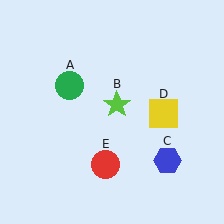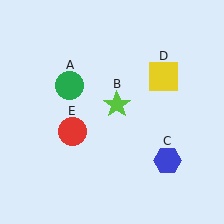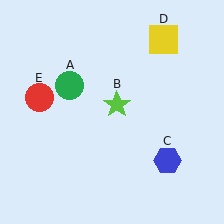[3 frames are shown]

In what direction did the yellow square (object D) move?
The yellow square (object D) moved up.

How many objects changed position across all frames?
2 objects changed position: yellow square (object D), red circle (object E).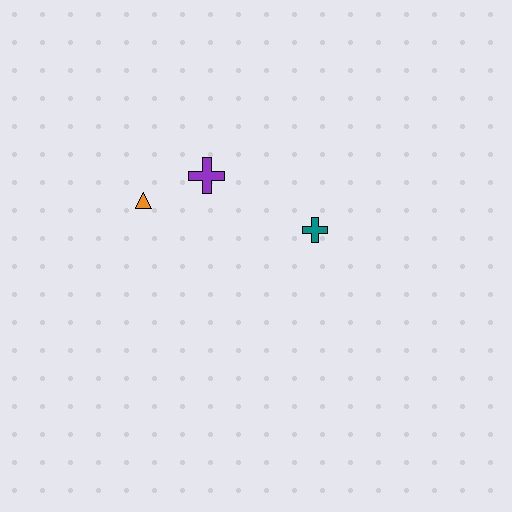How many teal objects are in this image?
There is 1 teal object.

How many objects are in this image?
There are 3 objects.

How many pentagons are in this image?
There are no pentagons.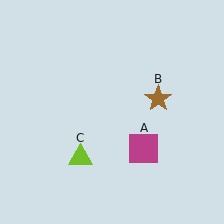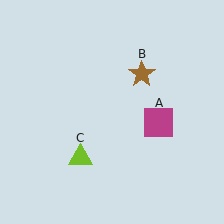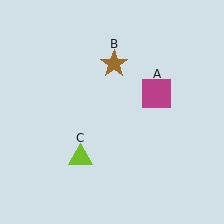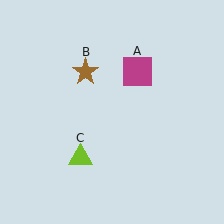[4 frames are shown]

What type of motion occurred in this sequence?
The magenta square (object A), brown star (object B) rotated counterclockwise around the center of the scene.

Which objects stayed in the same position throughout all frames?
Lime triangle (object C) remained stationary.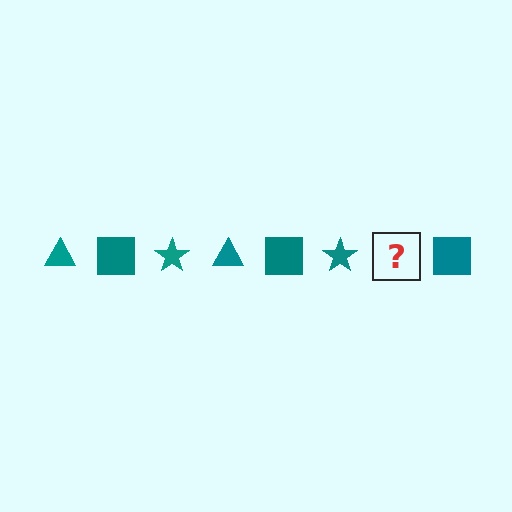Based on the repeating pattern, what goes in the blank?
The blank should be a teal triangle.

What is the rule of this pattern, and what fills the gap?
The rule is that the pattern cycles through triangle, square, star shapes in teal. The gap should be filled with a teal triangle.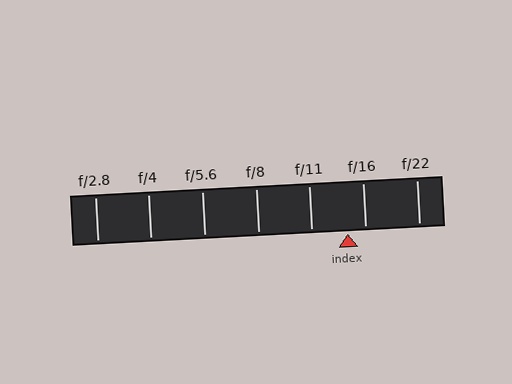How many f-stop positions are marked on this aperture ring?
There are 7 f-stop positions marked.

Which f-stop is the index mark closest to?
The index mark is closest to f/16.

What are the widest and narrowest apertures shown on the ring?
The widest aperture shown is f/2.8 and the narrowest is f/22.